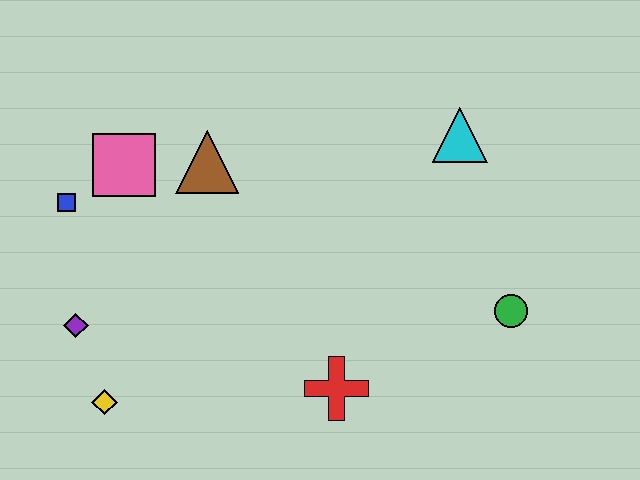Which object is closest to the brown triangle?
The pink square is closest to the brown triangle.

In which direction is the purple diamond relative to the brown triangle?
The purple diamond is below the brown triangle.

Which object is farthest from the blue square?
The green circle is farthest from the blue square.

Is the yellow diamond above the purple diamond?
No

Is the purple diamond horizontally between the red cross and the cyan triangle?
No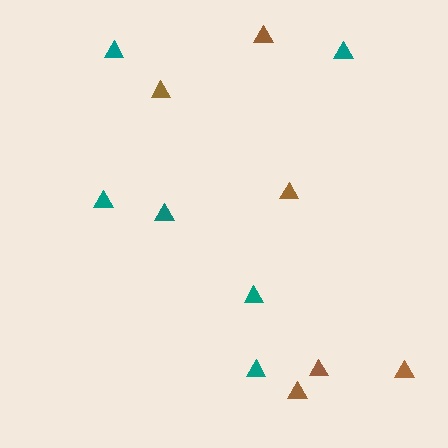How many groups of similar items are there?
There are 2 groups: one group of brown triangles (6) and one group of teal triangles (6).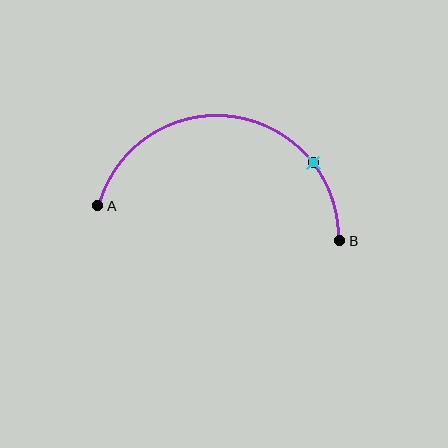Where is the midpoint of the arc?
The arc midpoint is the point on the curve farthest from the straight line joining A and B. It sits above that line.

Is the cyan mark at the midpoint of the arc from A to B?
No. The cyan mark lies on the arc but is closer to endpoint B. The arc midpoint would be at the point on the curve equidistant along the arc from both A and B.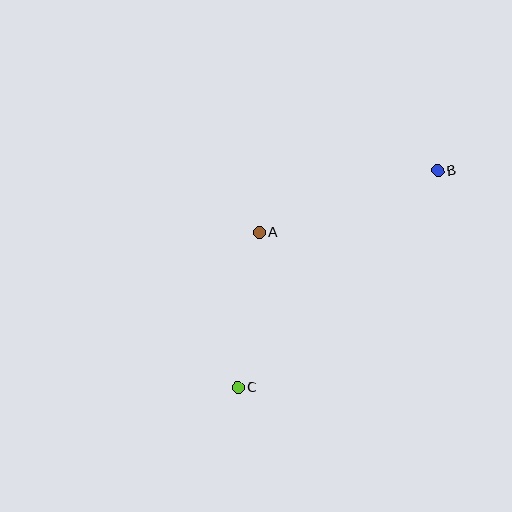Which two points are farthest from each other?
Points B and C are farthest from each other.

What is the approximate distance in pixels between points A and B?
The distance between A and B is approximately 189 pixels.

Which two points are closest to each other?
Points A and C are closest to each other.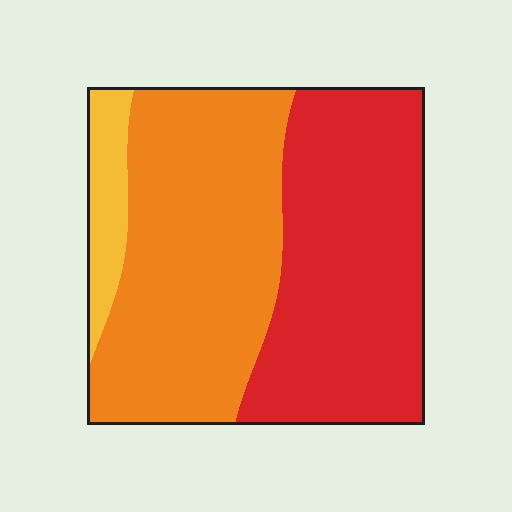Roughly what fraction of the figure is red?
Red covers about 45% of the figure.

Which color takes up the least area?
Yellow, at roughly 10%.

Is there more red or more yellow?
Red.